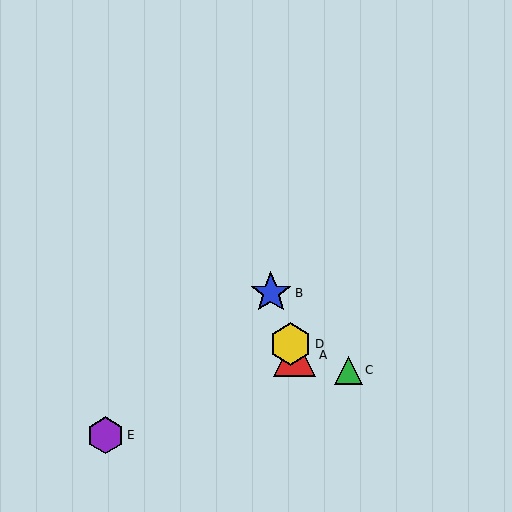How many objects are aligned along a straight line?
3 objects (A, B, D) are aligned along a straight line.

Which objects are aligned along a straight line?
Objects A, B, D are aligned along a straight line.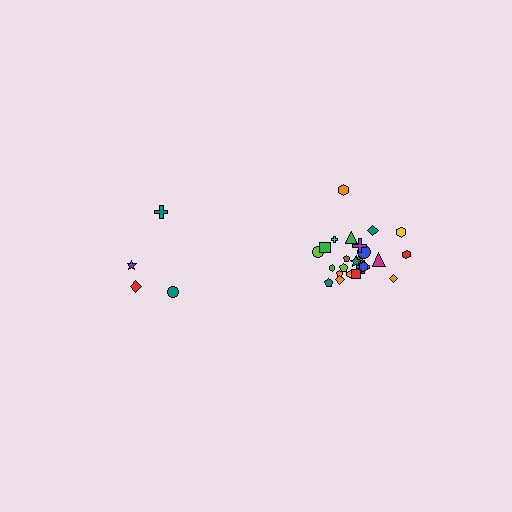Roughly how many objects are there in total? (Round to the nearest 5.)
Roughly 30 objects in total.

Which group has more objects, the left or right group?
The right group.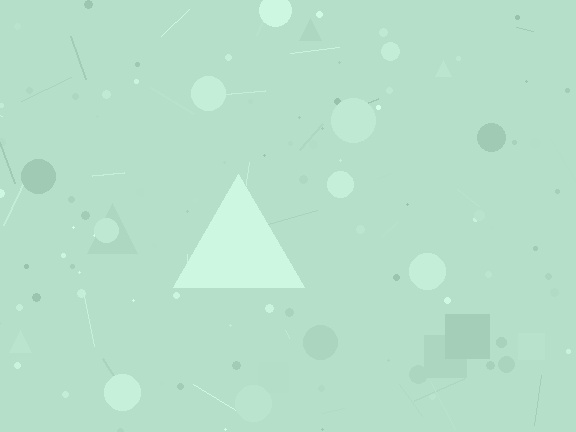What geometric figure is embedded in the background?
A triangle is embedded in the background.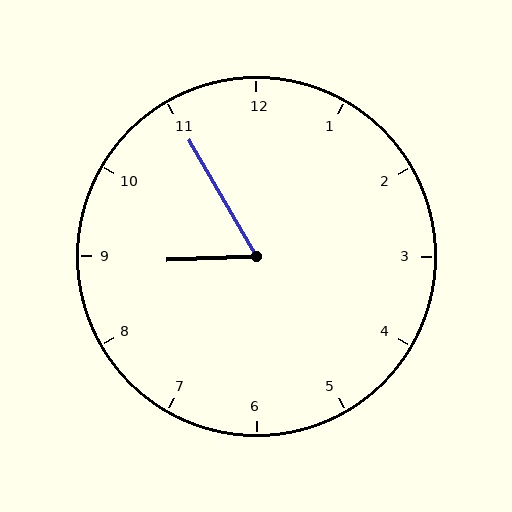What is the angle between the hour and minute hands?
Approximately 62 degrees.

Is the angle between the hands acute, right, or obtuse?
It is acute.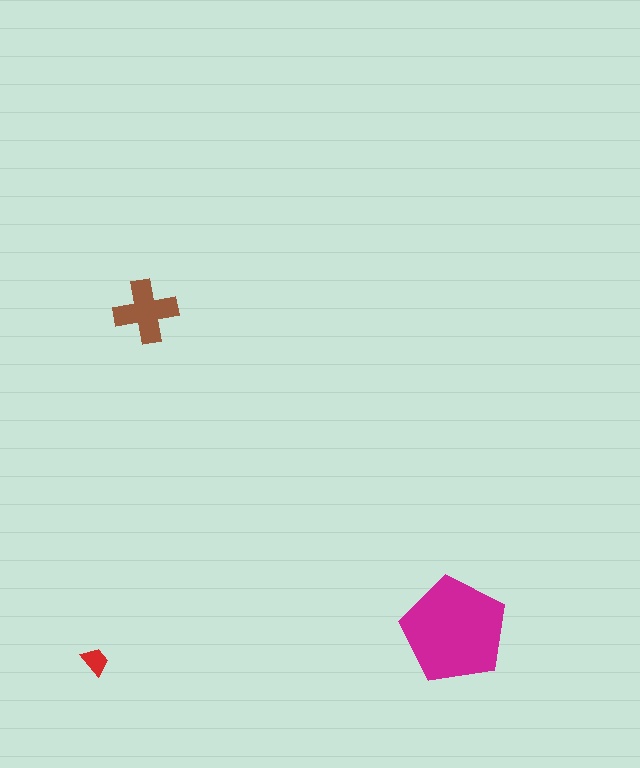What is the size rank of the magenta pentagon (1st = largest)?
1st.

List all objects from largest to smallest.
The magenta pentagon, the brown cross, the red trapezoid.